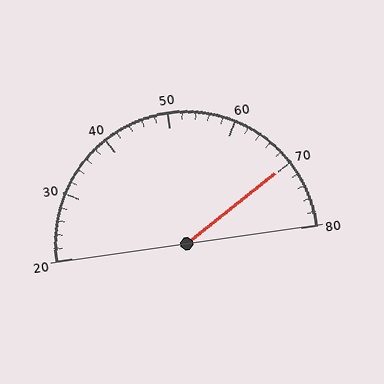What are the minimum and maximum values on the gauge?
The gauge ranges from 20 to 80.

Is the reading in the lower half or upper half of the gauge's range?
The reading is in the upper half of the range (20 to 80).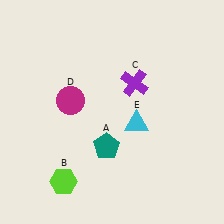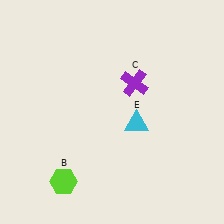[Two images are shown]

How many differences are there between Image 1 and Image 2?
There are 2 differences between the two images.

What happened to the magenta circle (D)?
The magenta circle (D) was removed in Image 2. It was in the top-left area of Image 1.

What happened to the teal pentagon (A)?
The teal pentagon (A) was removed in Image 2. It was in the bottom-left area of Image 1.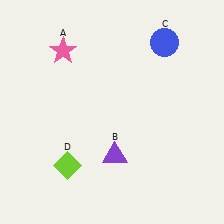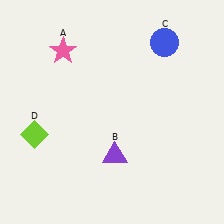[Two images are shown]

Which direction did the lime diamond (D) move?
The lime diamond (D) moved left.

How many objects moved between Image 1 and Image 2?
1 object moved between the two images.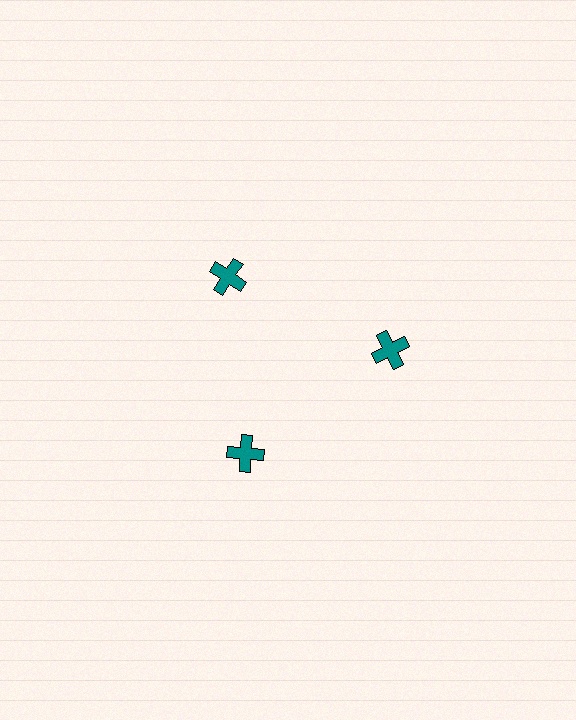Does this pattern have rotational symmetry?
Yes, this pattern has 3-fold rotational symmetry. It looks the same after rotating 120 degrees around the center.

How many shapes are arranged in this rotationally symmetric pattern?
There are 3 shapes, arranged in 3 groups of 1.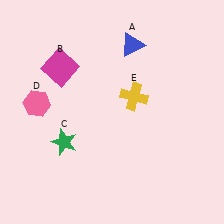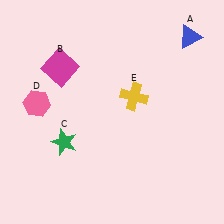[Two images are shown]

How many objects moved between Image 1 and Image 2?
1 object moved between the two images.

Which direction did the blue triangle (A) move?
The blue triangle (A) moved right.